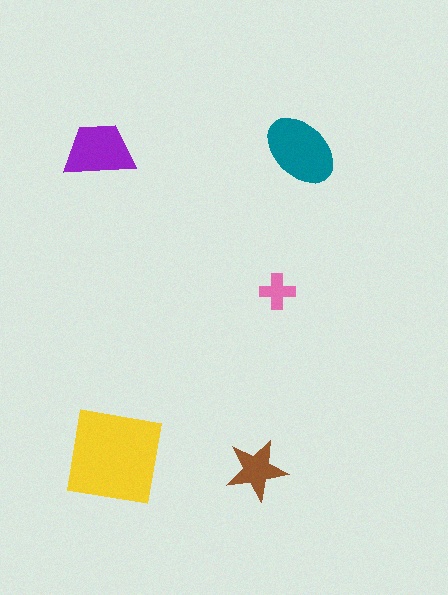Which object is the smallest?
The pink cross.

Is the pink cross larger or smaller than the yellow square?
Smaller.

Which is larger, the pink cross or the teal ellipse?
The teal ellipse.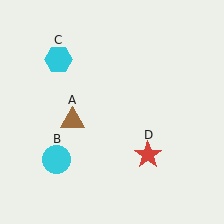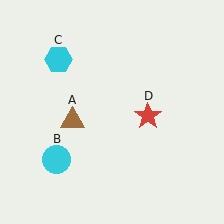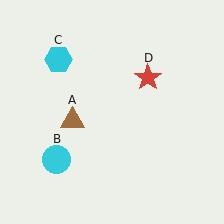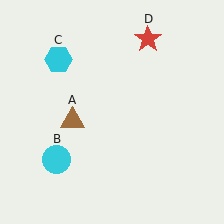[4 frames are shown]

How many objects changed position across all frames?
1 object changed position: red star (object D).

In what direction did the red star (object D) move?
The red star (object D) moved up.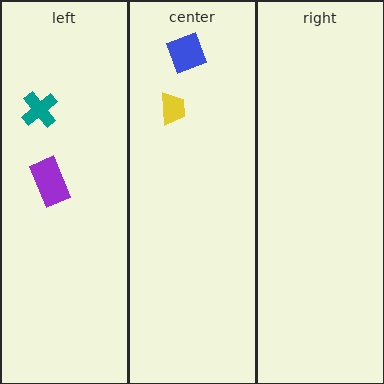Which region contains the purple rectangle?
The left region.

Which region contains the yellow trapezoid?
The center region.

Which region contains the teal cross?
The left region.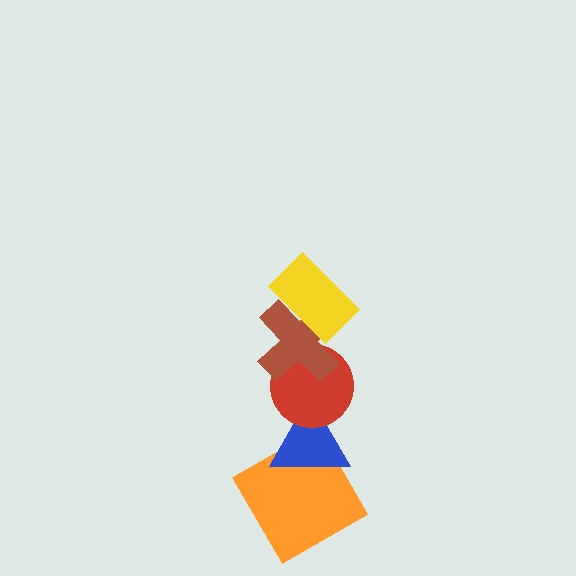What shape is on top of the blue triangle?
The red circle is on top of the blue triangle.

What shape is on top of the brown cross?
The yellow rectangle is on top of the brown cross.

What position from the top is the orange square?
The orange square is 5th from the top.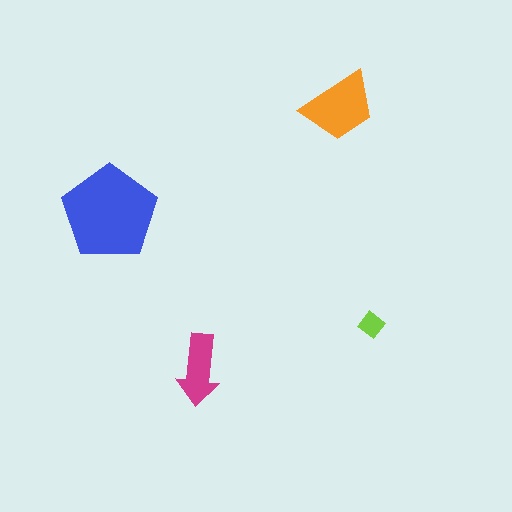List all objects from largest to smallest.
The blue pentagon, the orange trapezoid, the magenta arrow, the lime diamond.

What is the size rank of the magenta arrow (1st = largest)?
3rd.